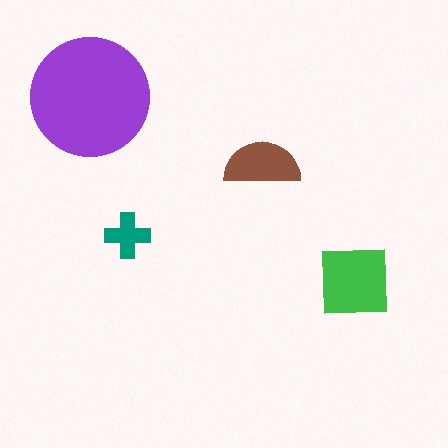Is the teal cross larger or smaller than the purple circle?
Smaller.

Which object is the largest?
The purple circle.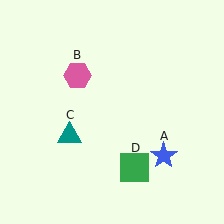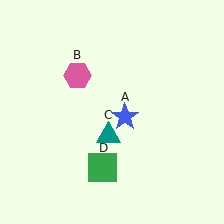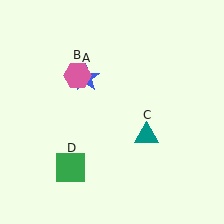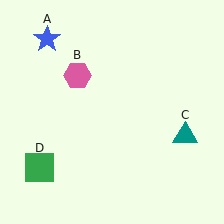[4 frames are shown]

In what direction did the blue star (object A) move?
The blue star (object A) moved up and to the left.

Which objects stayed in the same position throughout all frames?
Pink hexagon (object B) remained stationary.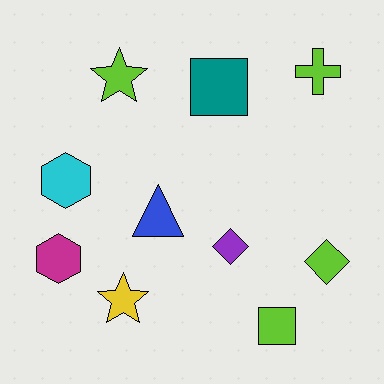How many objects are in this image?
There are 10 objects.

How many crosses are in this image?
There is 1 cross.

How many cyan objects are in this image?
There is 1 cyan object.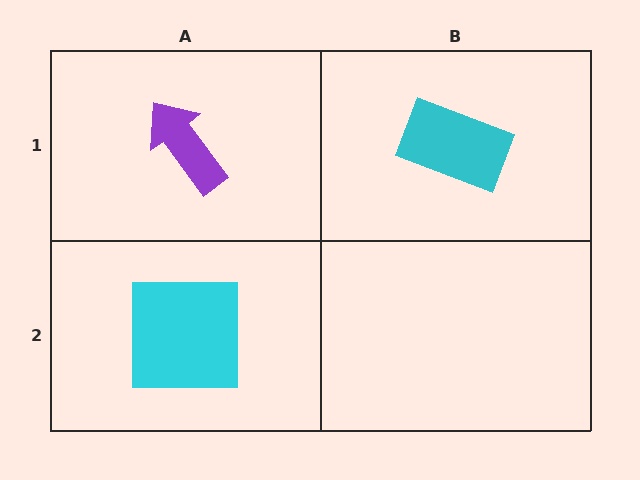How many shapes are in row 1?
2 shapes.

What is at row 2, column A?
A cyan square.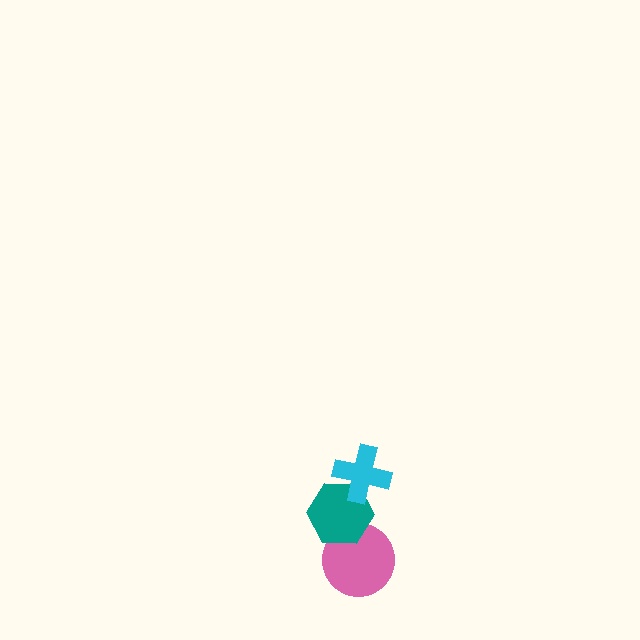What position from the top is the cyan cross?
The cyan cross is 1st from the top.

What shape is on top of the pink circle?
The teal hexagon is on top of the pink circle.